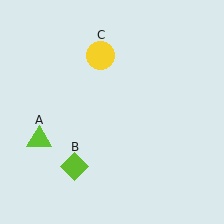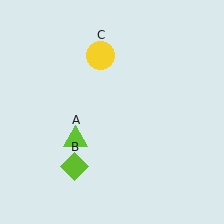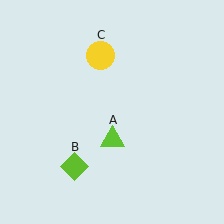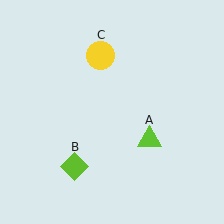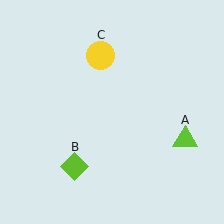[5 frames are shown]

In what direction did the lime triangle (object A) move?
The lime triangle (object A) moved right.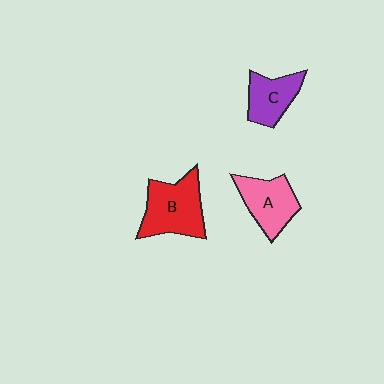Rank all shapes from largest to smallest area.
From largest to smallest: B (red), A (pink), C (purple).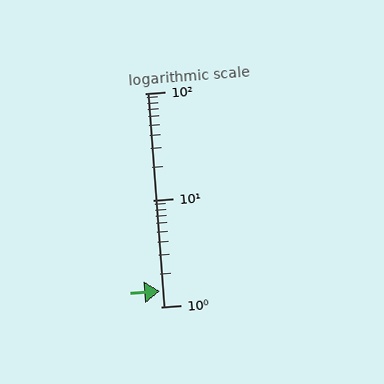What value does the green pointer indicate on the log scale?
The pointer indicates approximately 1.4.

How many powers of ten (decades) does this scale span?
The scale spans 2 decades, from 1 to 100.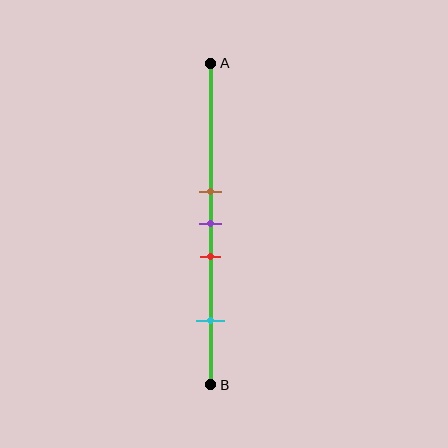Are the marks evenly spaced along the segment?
No, the marks are not evenly spaced.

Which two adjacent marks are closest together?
The brown and purple marks are the closest adjacent pair.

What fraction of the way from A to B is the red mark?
The red mark is approximately 60% (0.6) of the way from A to B.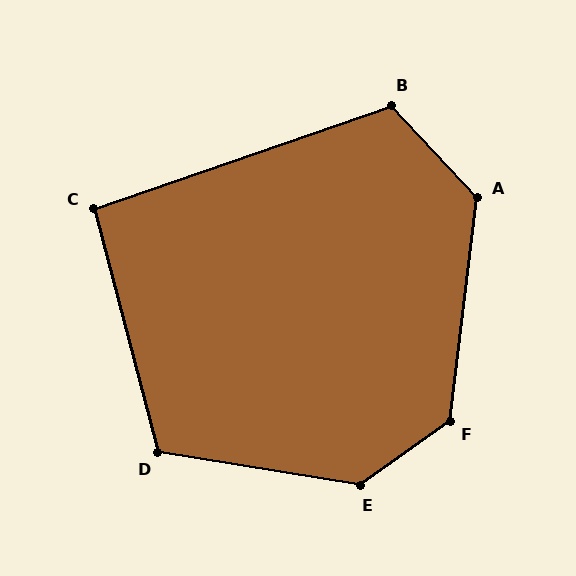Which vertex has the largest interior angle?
E, at approximately 135 degrees.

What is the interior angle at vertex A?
Approximately 130 degrees (obtuse).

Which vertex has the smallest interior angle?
C, at approximately 94 degrees.